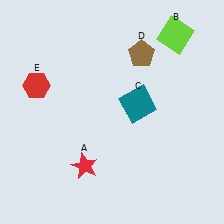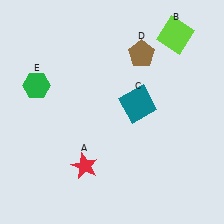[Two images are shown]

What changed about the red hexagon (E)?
In Image 1, E is red. In Image 2, it changed to green.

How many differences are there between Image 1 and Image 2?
There is 1 difference between the two images.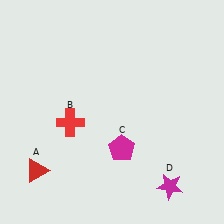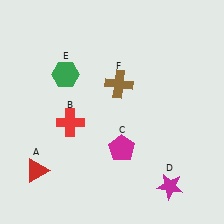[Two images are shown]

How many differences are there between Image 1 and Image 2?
There are 2 differences between the two images.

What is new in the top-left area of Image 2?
A green hexagon (E) was added in the top-left area of Image 2.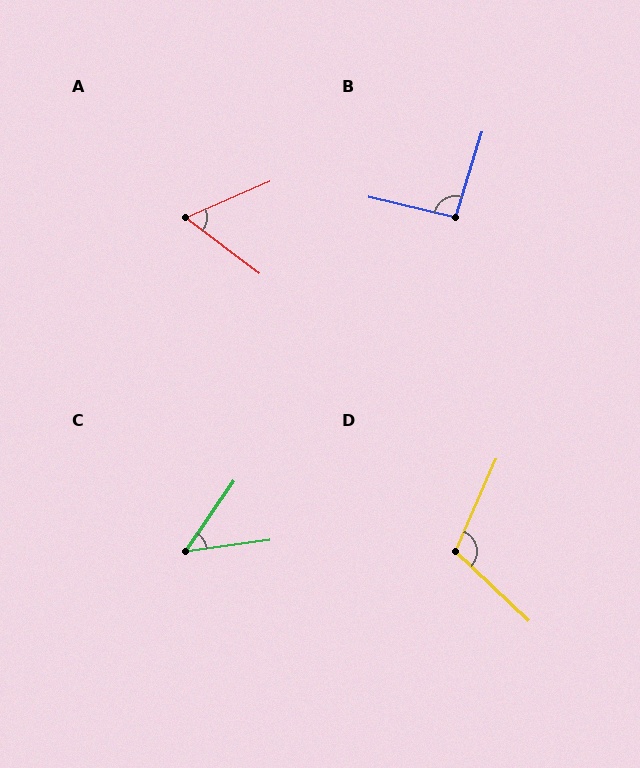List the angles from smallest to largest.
C (48°), A (60°), B (94°), D (110°).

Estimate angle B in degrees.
Approximately 94 degrees.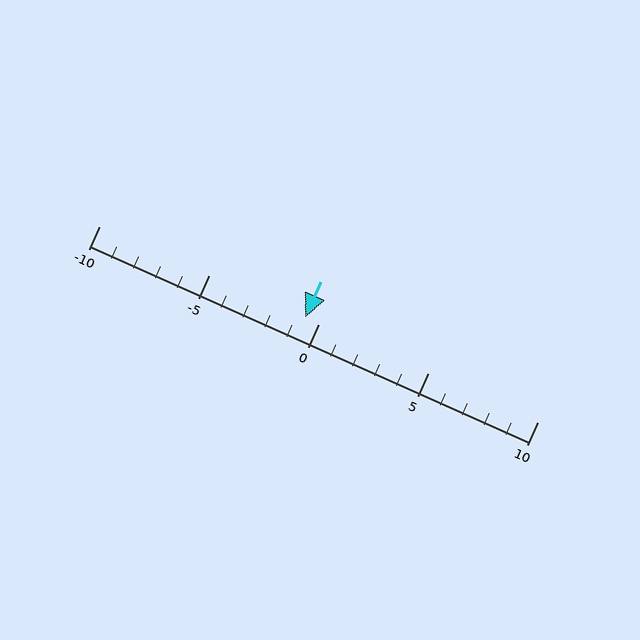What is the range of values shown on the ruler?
The ruler shows values from -10 to 10.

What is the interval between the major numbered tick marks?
The major tick marks are spaced 5 units apart.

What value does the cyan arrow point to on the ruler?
The cyan arrow points to approximately -1.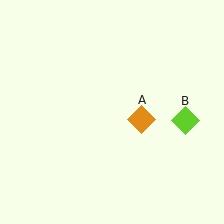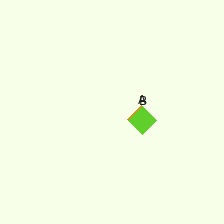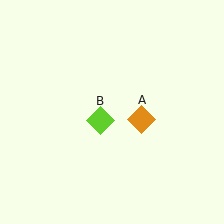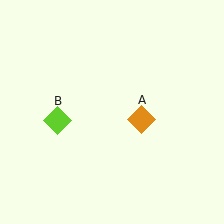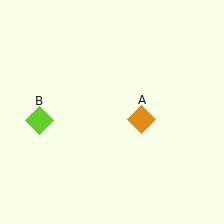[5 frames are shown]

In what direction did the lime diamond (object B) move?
The lime diamond (object B) moved left.